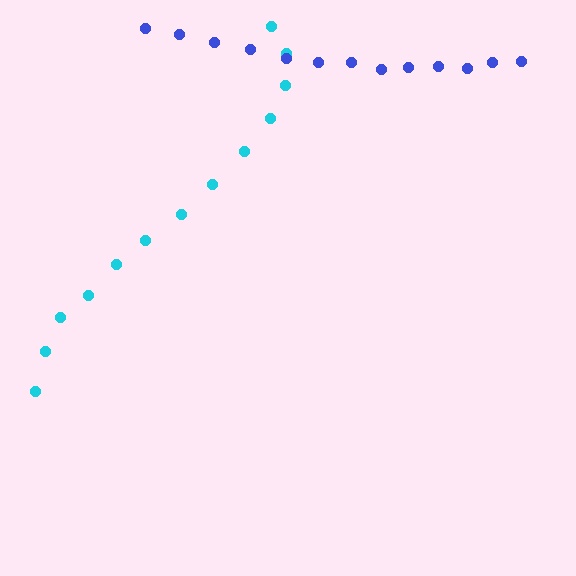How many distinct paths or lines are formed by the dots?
There are 2 distinct paths.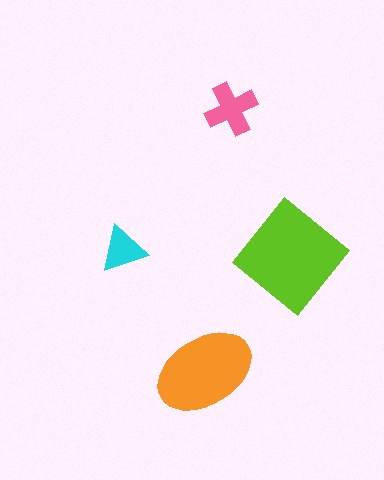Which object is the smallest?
The cyan triangle.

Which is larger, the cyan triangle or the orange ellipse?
The orange ellipse.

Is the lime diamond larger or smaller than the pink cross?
Larger.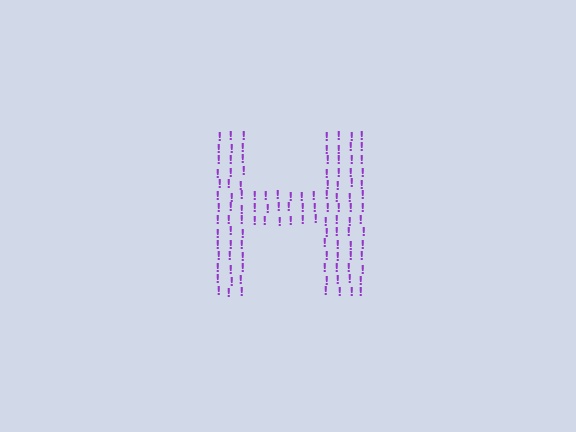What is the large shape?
The large shape is the letter H.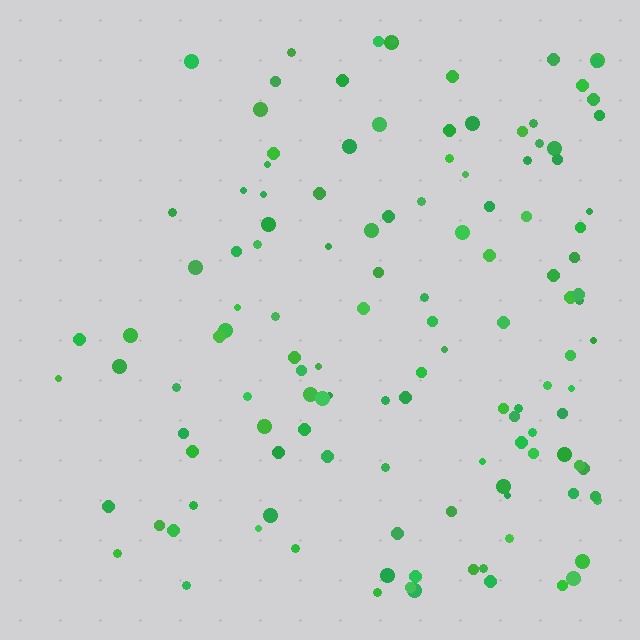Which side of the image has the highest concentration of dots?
The right.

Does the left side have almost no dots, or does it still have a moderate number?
Still a moderate number, just noticeably fewer than the right.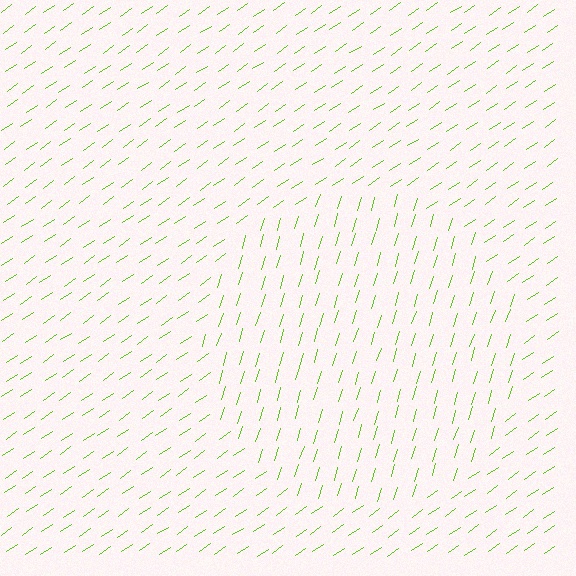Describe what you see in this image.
The image is filled with small lime line segments. A circle region in the image has lines oriented differently from the surrounding lines, creating a visible texture boundary.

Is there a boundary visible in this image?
Yes, there is a texture boundary formed by a change in line orientation.